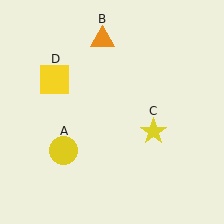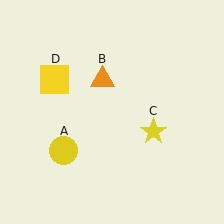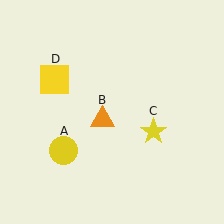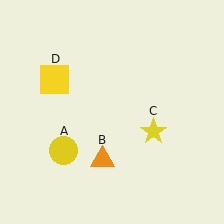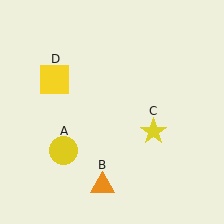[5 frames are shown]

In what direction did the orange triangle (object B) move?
The orange triangle (object B) moved down.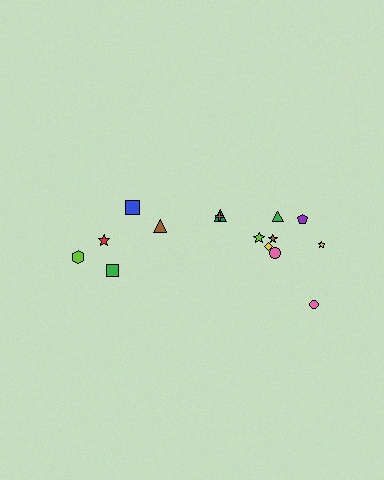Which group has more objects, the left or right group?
The right group.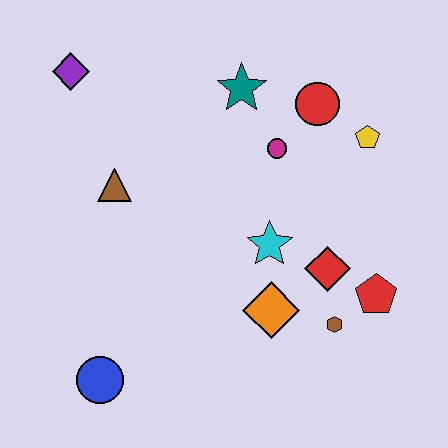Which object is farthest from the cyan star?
The purple diamond is farthest from the cyan star.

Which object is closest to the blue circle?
The orange diamond is closest to the blue circle.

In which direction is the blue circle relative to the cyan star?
The blue circle is to the left of the cyan star.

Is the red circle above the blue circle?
Yes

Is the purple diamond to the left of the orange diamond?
Yes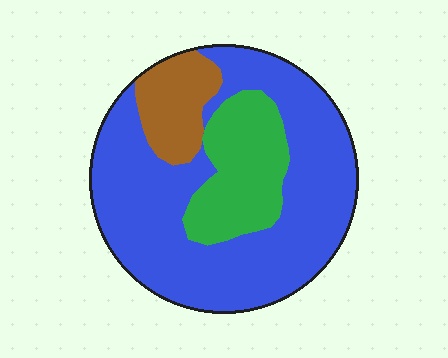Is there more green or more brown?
Green.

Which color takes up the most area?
Blue, at roughly 70%.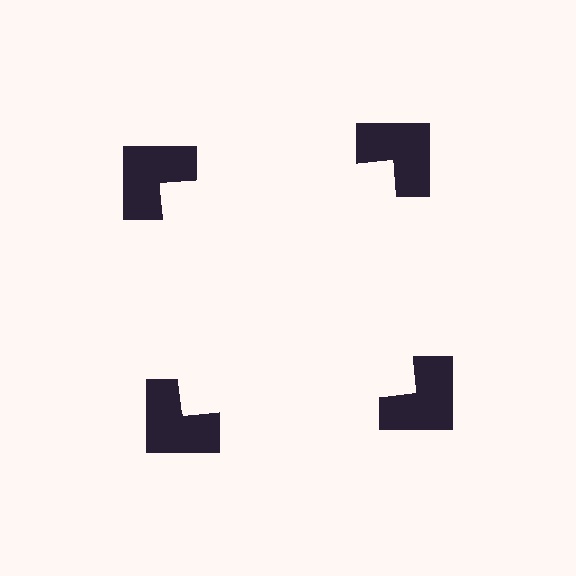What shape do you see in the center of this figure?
An illusory square — its edges are inferred from the aligned wedge cuts in the notched squares, not physically drawn.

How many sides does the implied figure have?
4 sides.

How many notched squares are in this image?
There are 4 — one at each vertex of the illusory square.